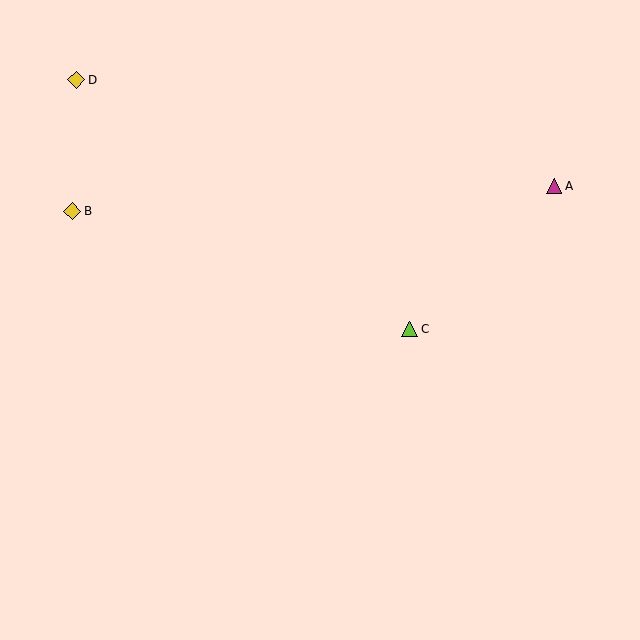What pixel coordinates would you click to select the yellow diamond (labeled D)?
Click at (76, 80) to select the yellow diamond D.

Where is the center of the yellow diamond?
The center of the yellow diamond is at (76, 80).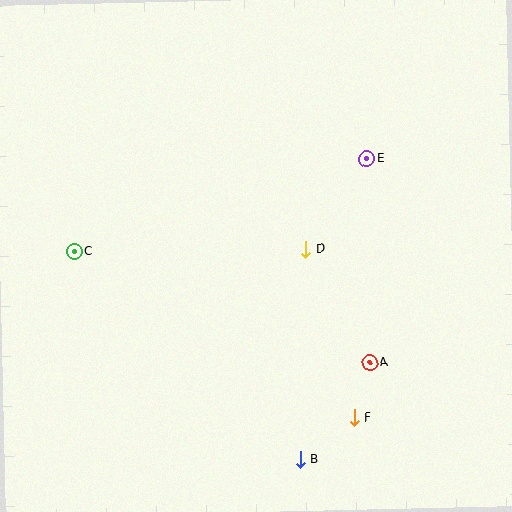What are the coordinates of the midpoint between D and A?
The midpoint between D and A is at (337, 306).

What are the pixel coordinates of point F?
Point F is at (354, 417).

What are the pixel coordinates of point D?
Point D is at (305, 249).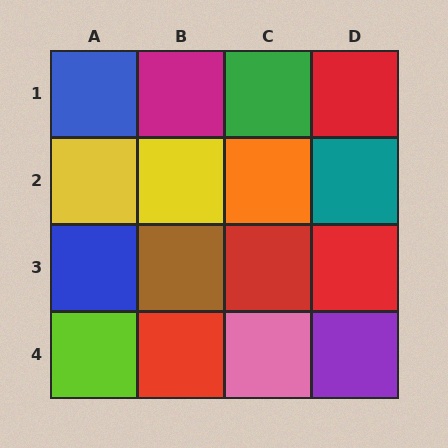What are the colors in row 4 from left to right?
Lime, red, pink, purple.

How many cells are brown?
1 cell is brown.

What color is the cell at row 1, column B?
Magenta.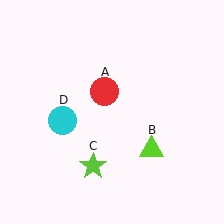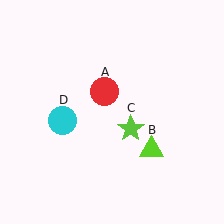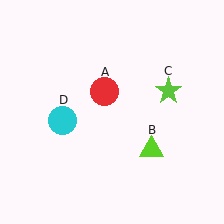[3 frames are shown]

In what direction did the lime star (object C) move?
The lime star (object C) moved up and to the right.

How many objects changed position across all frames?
1 object changed position: lime star (object C).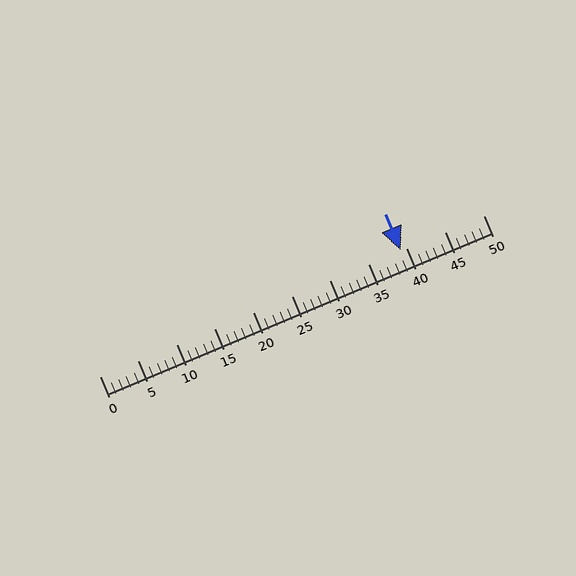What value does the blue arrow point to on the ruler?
The blue arrow points to approximately 39.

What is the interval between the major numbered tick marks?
The major tick marks are spaced 5 units apart.